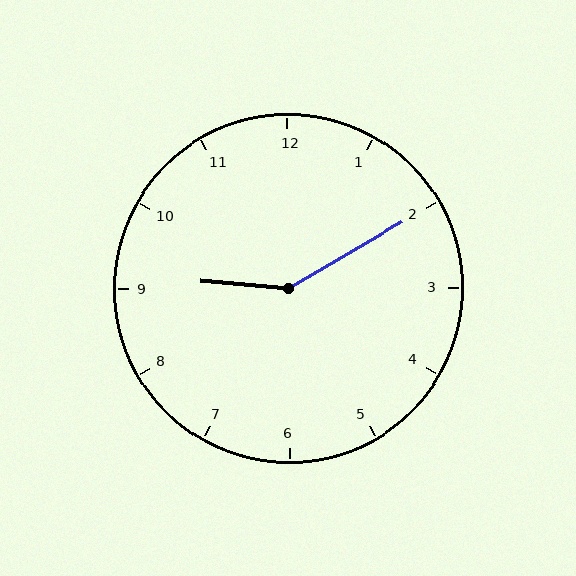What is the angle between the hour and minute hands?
Approximately 145 degrees.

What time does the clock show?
9:10.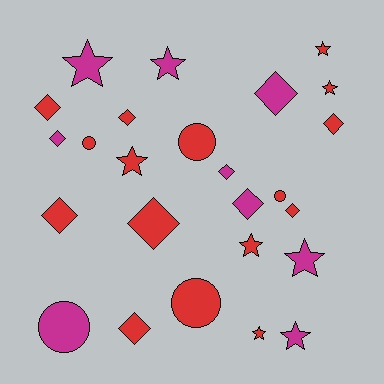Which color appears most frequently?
Red, with 16 objects.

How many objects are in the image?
There are 25 objects.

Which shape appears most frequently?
Diamond, with 11 objects.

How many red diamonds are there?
There are 7 red diamonds.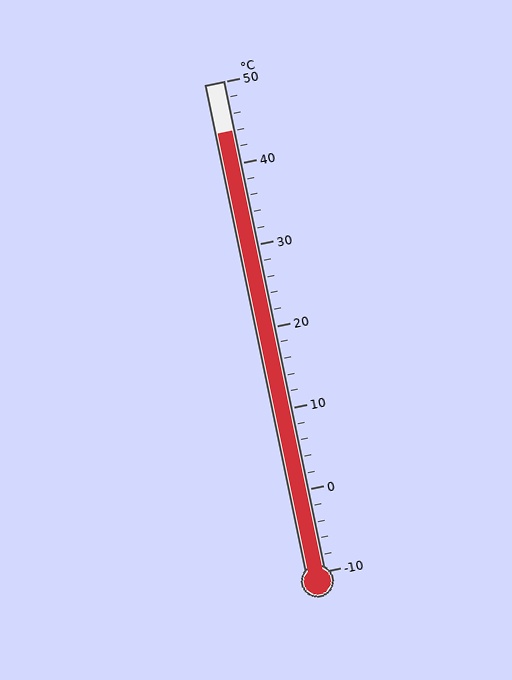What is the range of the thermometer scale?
The thermometer scale ranges from -10°C to 50°C.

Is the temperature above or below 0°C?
The temperature is above 0°C.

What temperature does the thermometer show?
The thermometer shows approximately 44°C.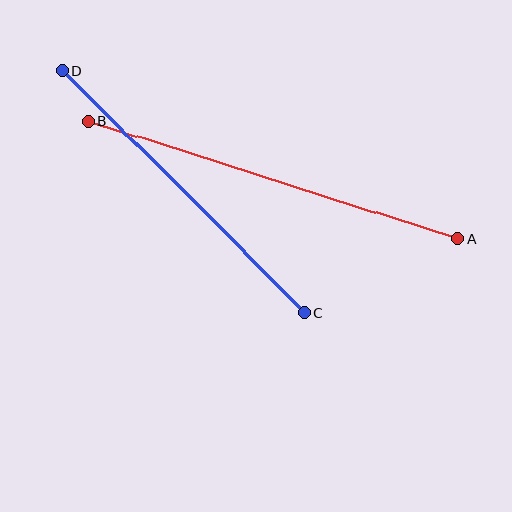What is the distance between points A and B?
The distance is approximately 388 pixels.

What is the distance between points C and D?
The distance is approximately 342 pixels.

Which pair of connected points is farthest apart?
Points A and B are farthest apart.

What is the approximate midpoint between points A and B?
The midpoint is at approximately (273, 180) pixels.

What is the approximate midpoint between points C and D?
The midpoint is at approximately (183, 192) pixels.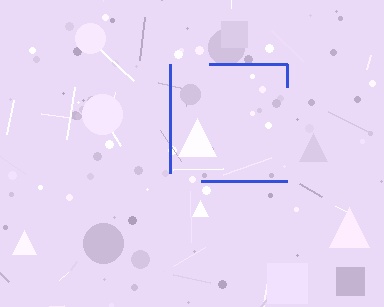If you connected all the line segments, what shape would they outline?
They would outline a square.